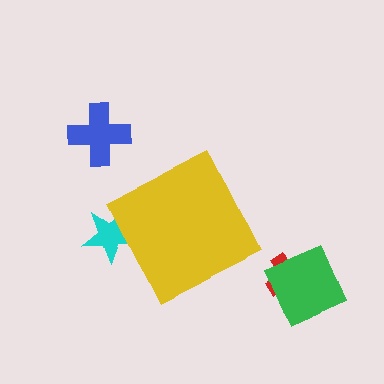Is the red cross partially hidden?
No, the red cross is fully visible.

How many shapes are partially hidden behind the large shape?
1 shape is partially hidden.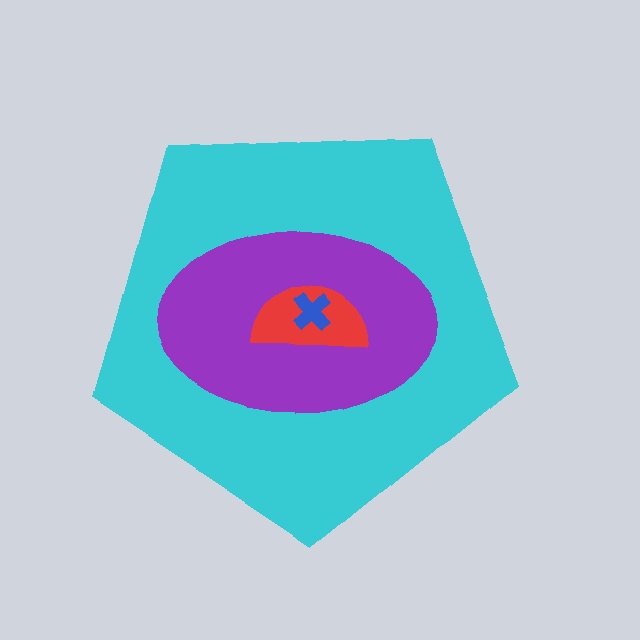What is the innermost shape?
The blue cross.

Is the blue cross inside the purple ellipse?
Yes.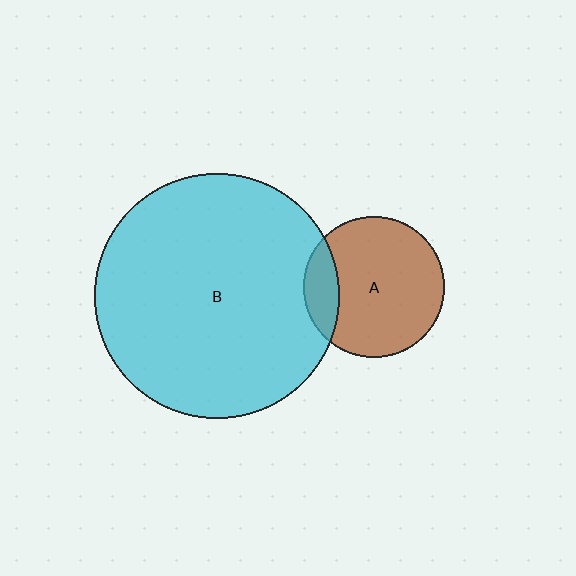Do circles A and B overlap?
Yes.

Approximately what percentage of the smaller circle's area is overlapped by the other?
Approximately 15%.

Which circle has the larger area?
Circle B (cyan).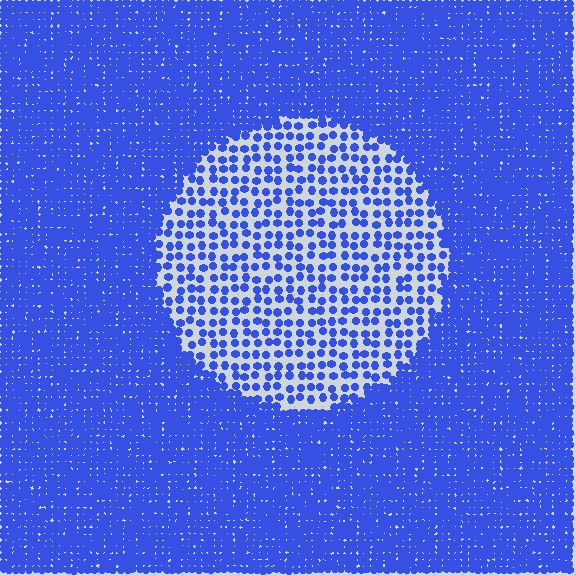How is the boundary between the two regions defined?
The boundary is defined by a change in element density (approximately 2.8x ratio). All elements are the same color, size, and shape.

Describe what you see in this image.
The image contains small blue elements arranged at two different densities. A circle-shaped region is visible where the elements are less densely packed than the surrounding area.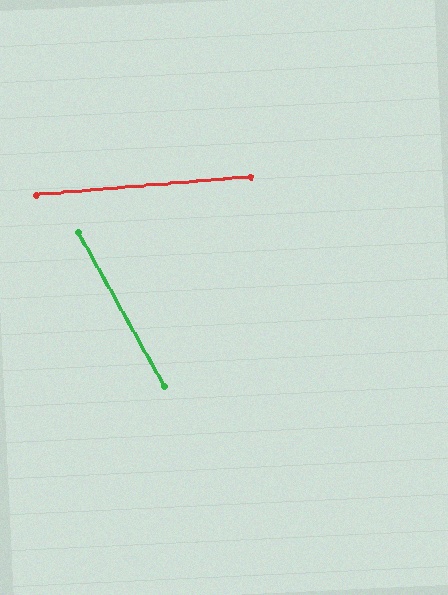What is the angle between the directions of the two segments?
Approximately 66 degrees.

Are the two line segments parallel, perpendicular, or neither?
Neither parallel nor perpendicular — they differ by about 66°.